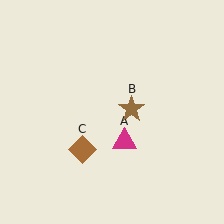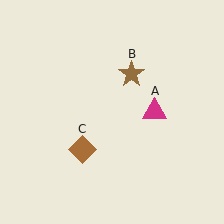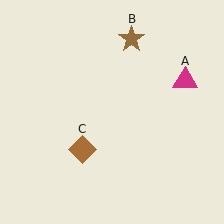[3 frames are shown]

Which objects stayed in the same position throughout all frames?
Brown diamond (object C) remained stationary.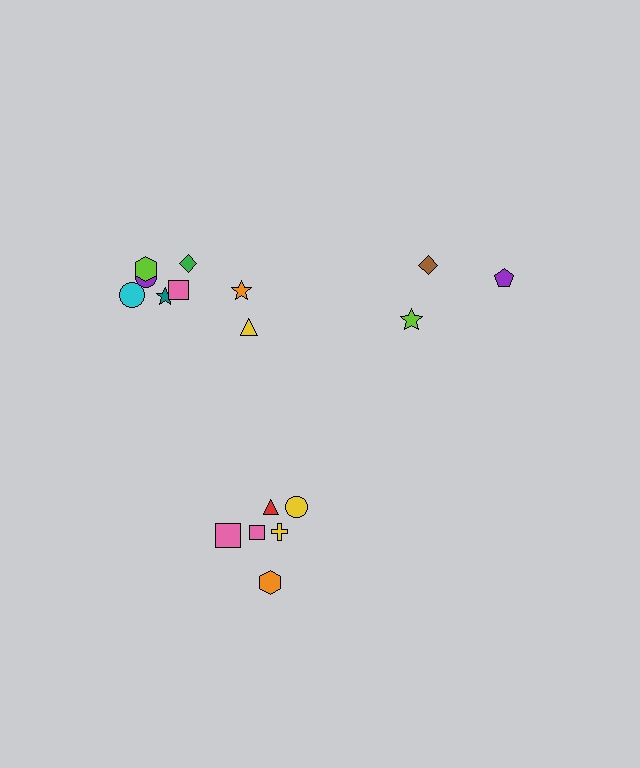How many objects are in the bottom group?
There are 6 objects.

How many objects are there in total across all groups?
There are 17 objects.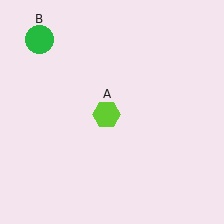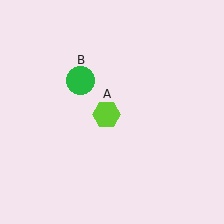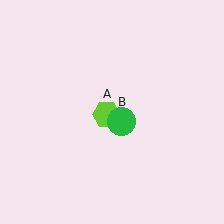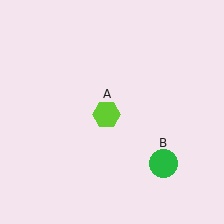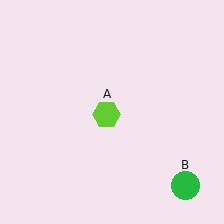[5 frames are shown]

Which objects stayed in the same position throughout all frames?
Lime hexagon (object A) remained stationary.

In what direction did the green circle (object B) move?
The green circle (object B) moved down and to the right.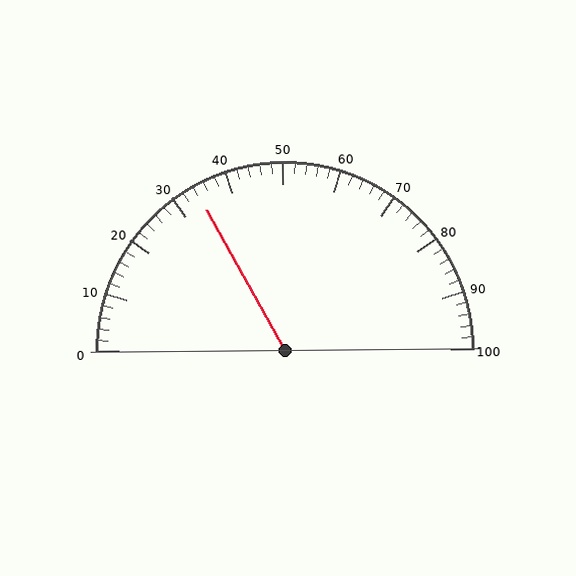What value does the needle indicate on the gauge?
The needle indicates approximately 34.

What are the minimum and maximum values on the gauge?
The gauge ranges from 0 to 100.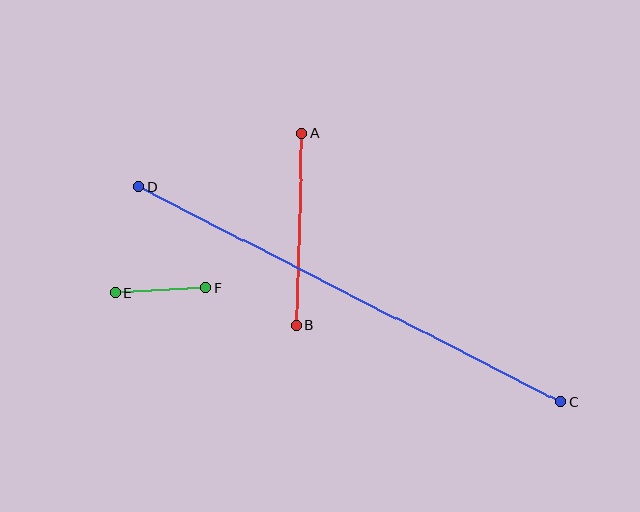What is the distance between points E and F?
The distance is approximately 91 pixels.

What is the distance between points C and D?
The distance is approximately 474 pixels.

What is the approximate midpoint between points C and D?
The midpoint is at approximately (349, 295) pixels.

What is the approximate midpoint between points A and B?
The midpoint is at approximately (299, 229) pixels.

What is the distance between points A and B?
The distance is approximately 192 pixels.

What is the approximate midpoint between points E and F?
The midpoint is at approximately (161, 290) pixels.